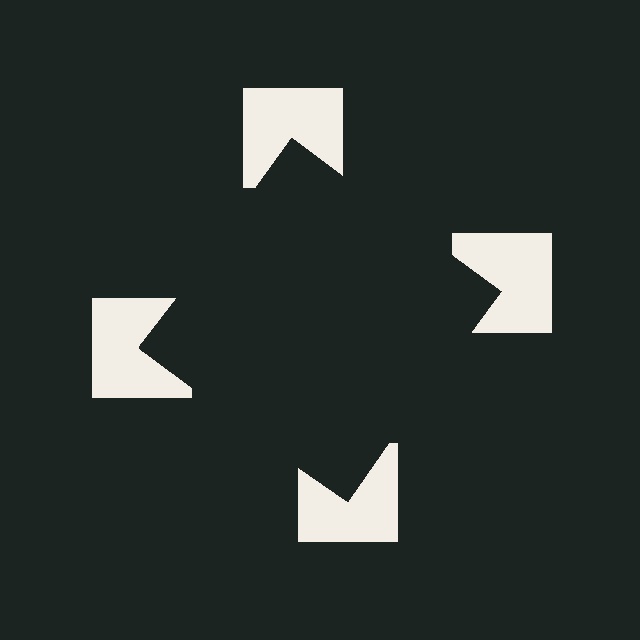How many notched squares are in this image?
There are 4 — one at each vertex of the illusory square.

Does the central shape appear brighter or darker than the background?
It typically appears slightly darker than the background, even though no actual brightness change is drawn.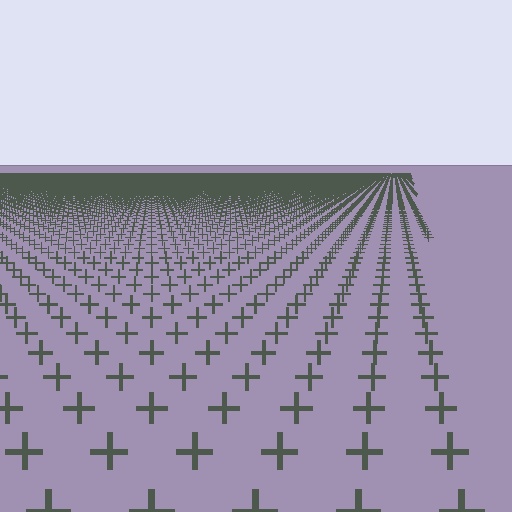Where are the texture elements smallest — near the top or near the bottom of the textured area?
Near the top.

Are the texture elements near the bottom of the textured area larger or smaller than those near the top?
Larger. Near the bottom, elements are closer to the viewer and appear at a bigger on-screen size.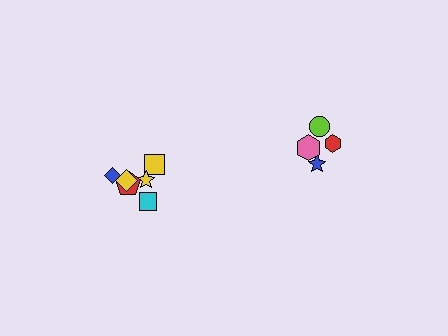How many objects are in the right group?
There are 4 objects.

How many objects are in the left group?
There are 6 objects.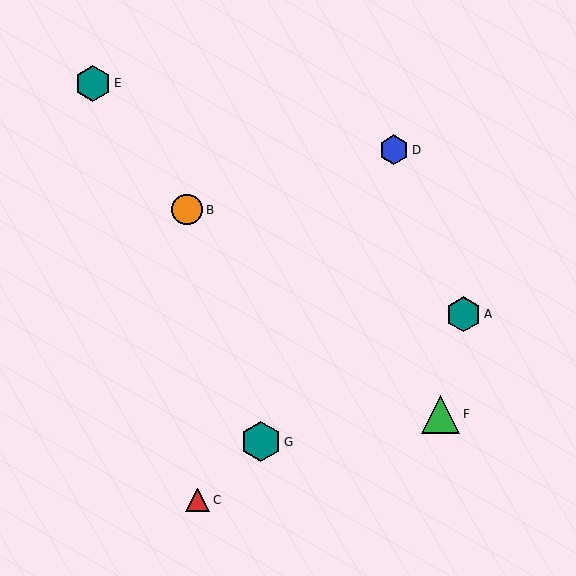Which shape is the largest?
The teal hexagon (labeled G) is the largest.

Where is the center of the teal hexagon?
The center of the teal hexagon is at (463, 314).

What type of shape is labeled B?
Shape B is an orange circle.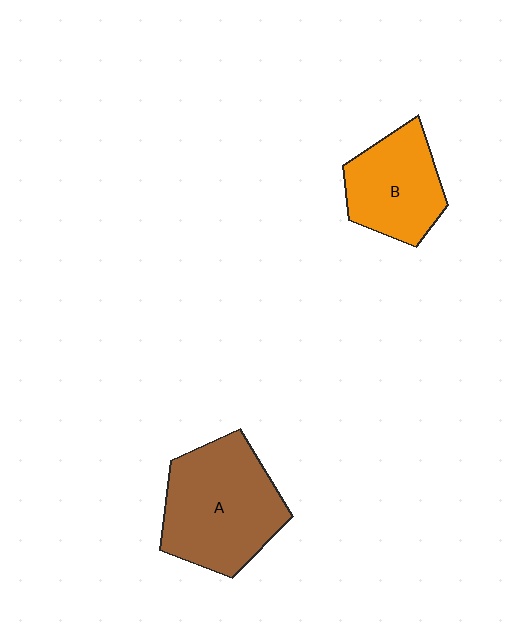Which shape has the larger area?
Shape A (brown).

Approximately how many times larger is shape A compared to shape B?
Approximately 1.5 times.